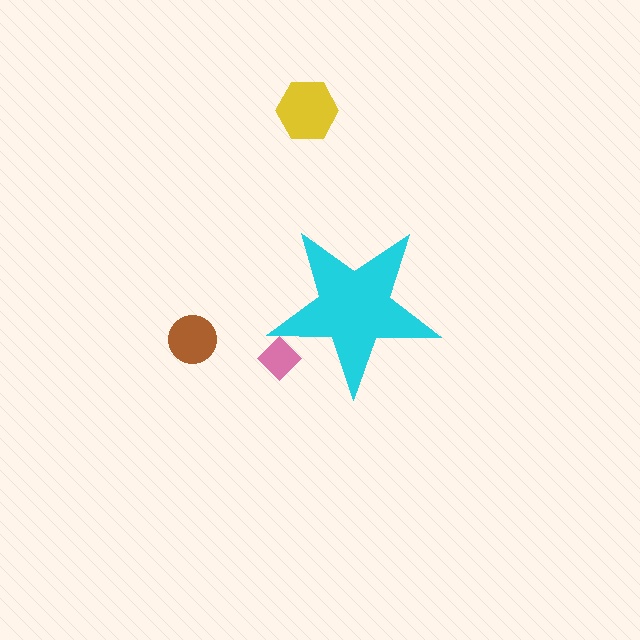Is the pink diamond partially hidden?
Yes, the pink diamond is partially hidden behind the cyan star.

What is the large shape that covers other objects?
A cyan star.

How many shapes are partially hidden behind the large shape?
1 shape is partially hidden.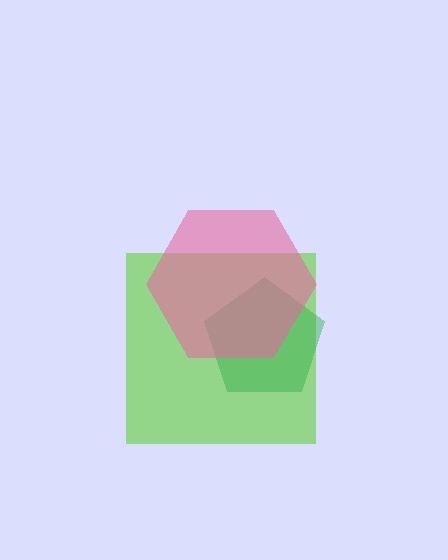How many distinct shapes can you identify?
There are 3 distinct shapes: a lime square, a green pentagon, a pink hexagon.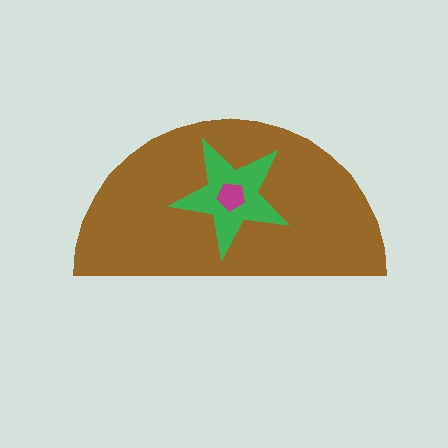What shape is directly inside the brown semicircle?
The green star.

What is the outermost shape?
The brown semicircle.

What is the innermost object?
The magenta pentagon.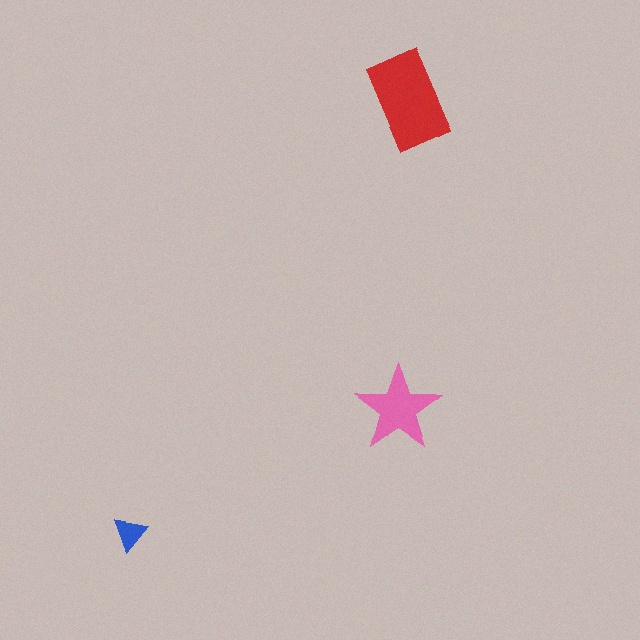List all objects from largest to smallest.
The red rectangle, the pink star, the blue triangle.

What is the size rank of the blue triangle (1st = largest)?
3rd.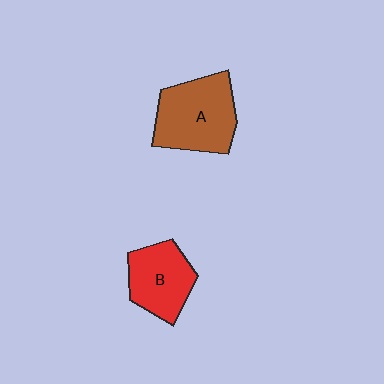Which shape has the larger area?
Shape A (brown).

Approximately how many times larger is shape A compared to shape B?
Approximately 1.3 times.